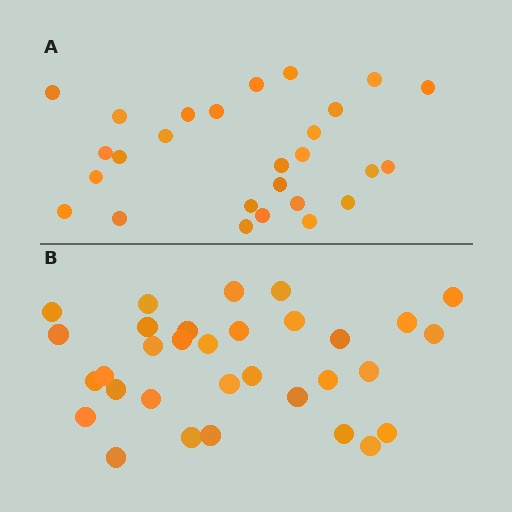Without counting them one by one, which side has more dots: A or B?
Region B (the bottom region) has more dots.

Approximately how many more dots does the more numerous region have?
Region B has about 5 more dots than region A.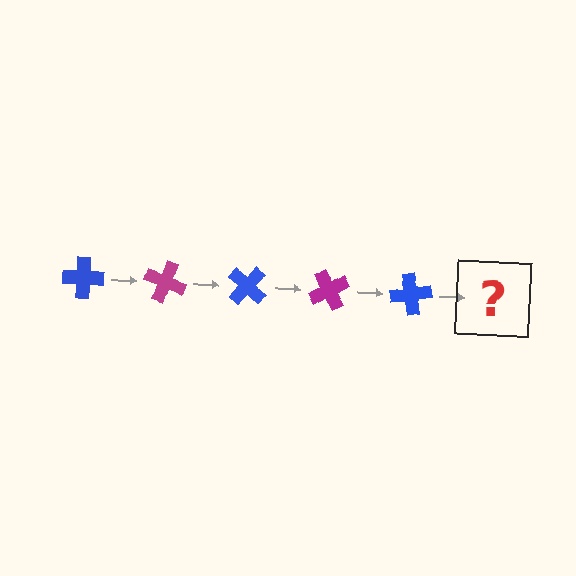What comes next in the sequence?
The next element should be a magenta cross, rotated 100 degrees from the start.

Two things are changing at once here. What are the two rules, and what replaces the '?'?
The two rules are that it rotates 20 degrees each step and the color cycles through blue and magenta. The '?' should be a magenta cross, rotated 100 degrees from the start.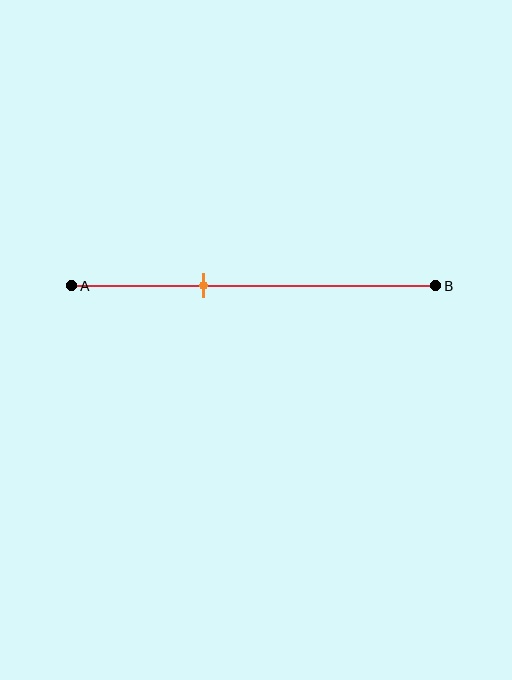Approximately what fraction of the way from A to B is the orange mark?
The orange mark is approximately 35% of the way from A to B.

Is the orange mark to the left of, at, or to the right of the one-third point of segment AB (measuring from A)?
The orange mark is to the right of the one-third point of segment AB.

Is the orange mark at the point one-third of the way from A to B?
No, the mark is at about 35% from A, not at the 33% one-third point.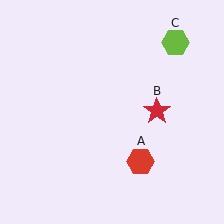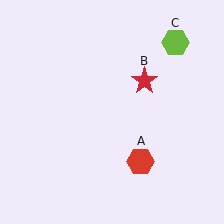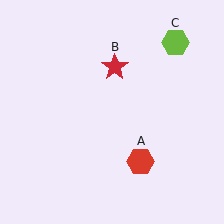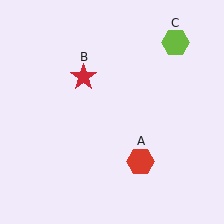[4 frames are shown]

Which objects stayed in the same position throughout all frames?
Red hexagon (object A) and lime hexagon (object C) remained stationary.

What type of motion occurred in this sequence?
The red star (object B) rotated counterclockwise around the center of the scene.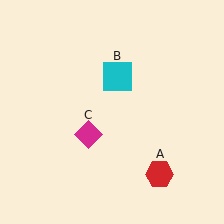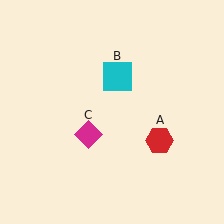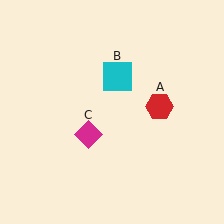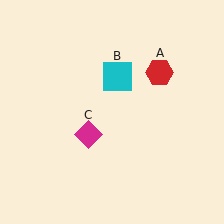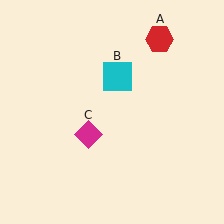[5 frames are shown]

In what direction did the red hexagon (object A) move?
The red hexagon (object A) moved up.